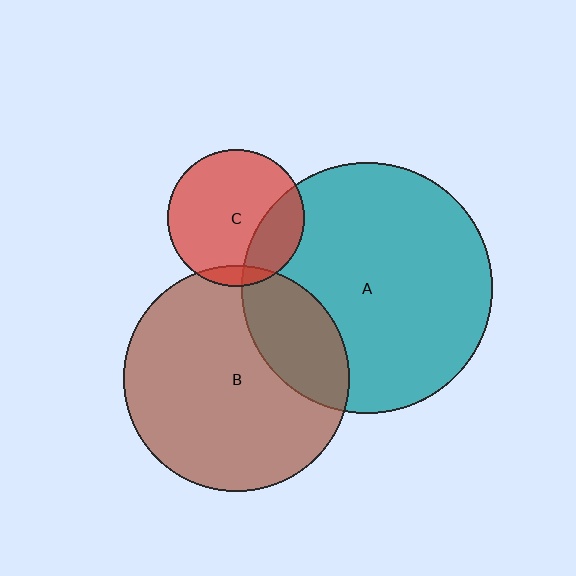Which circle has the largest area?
Circle A (teal).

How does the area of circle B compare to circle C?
Approximately 2.7 times.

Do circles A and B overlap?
Yes.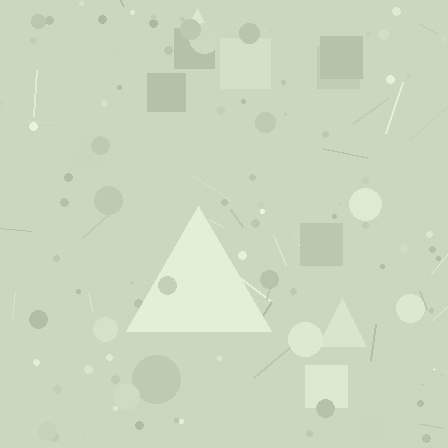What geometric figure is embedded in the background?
A triangle is embedded in the background.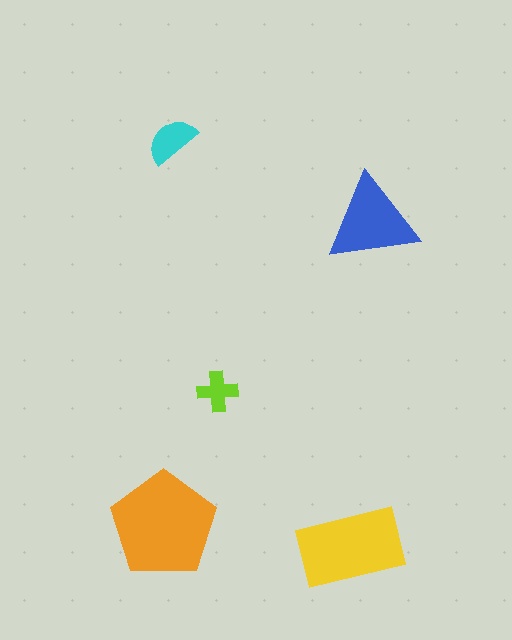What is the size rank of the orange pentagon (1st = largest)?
1st.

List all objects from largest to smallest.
The orange pentagon, the yellow rectangle, the blue triangle, the cyan semicircle, the lime cross.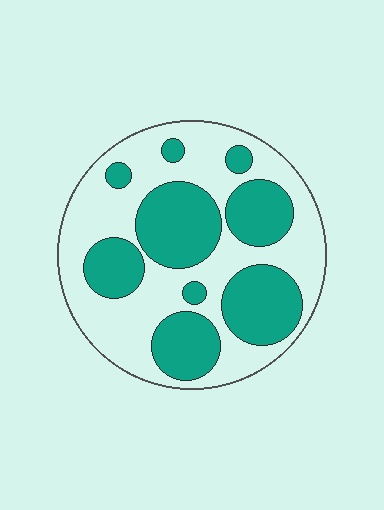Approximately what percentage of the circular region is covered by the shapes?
Approximately 40%.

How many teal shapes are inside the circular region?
9.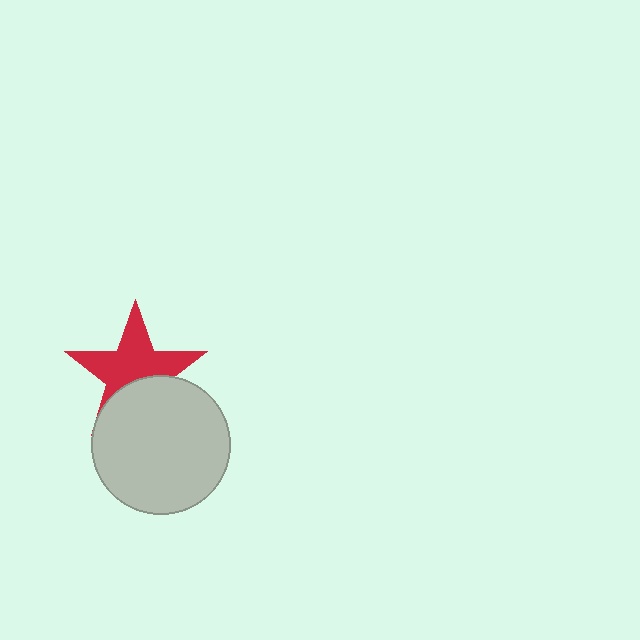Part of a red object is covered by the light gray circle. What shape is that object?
It is a star.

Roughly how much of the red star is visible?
About half of it is visible (roughly 63%).